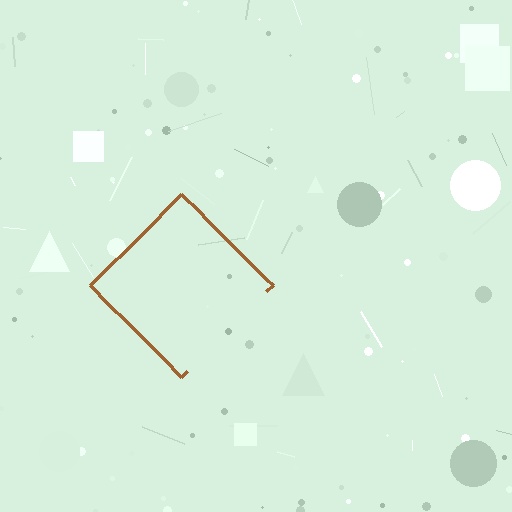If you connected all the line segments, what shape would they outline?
They would outline a diamond.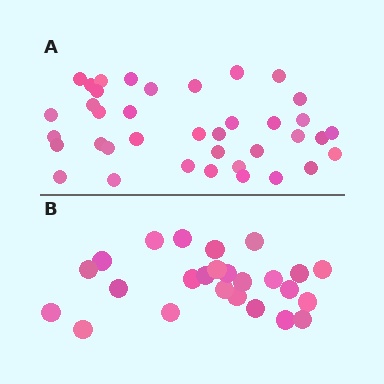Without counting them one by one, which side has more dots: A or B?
Region A (the top region) has more dots.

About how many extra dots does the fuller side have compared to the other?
Region A has approximately 15 more dots than region B.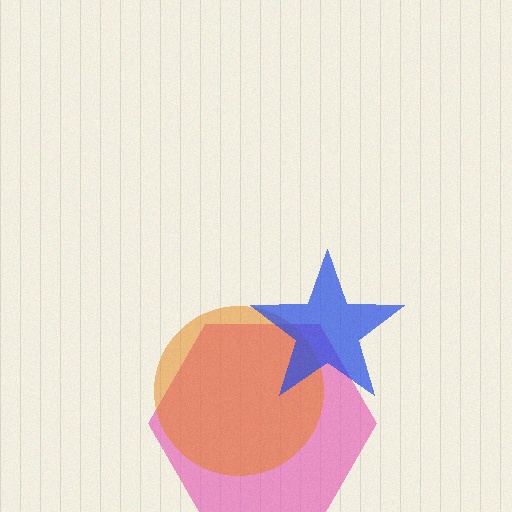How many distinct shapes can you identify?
There are 3 distinct shapes: a pink hexagon, an orange circle, a blue star.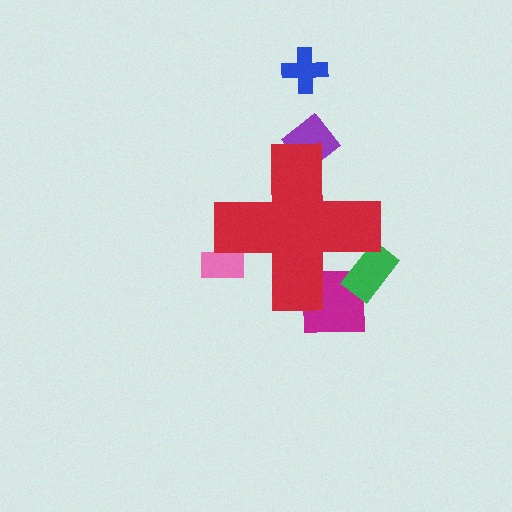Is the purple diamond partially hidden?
Yes, the purple diamond is partially hidden behind the red cross.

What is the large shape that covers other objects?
A red cross.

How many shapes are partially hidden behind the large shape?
4 shapes are partially hidden.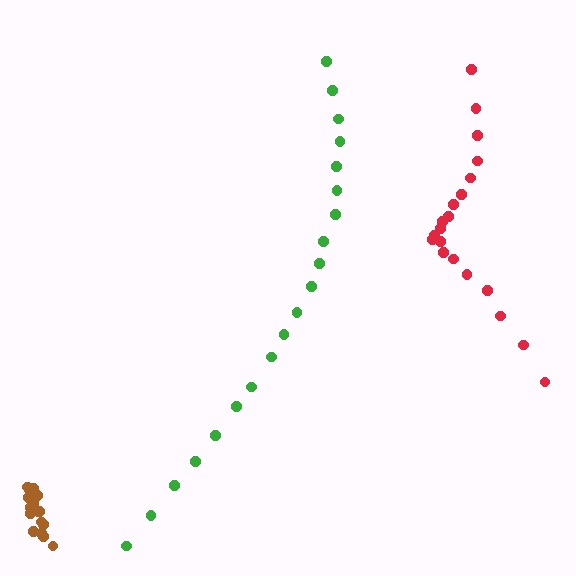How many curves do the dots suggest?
There are 3 distinct paths.